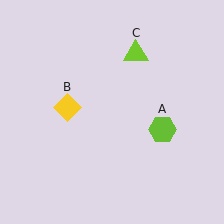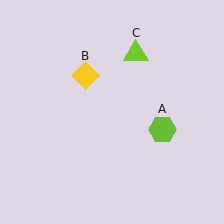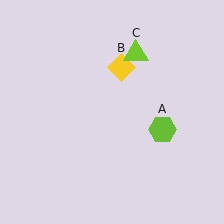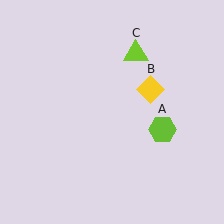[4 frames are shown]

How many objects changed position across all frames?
1 object changed position: yellow diamond (object B).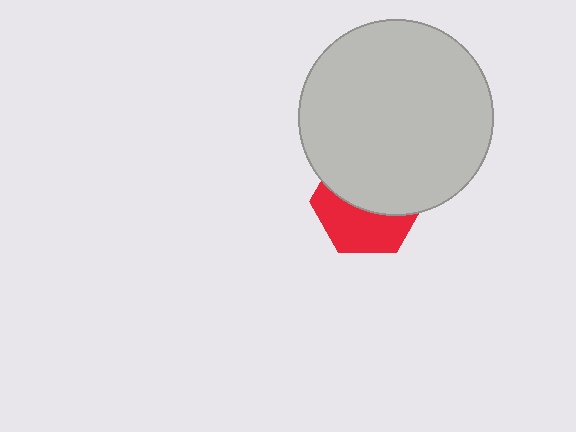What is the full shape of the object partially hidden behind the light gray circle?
The partially hidden object is a red hexagon.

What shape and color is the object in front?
The object in front is a light gray circle.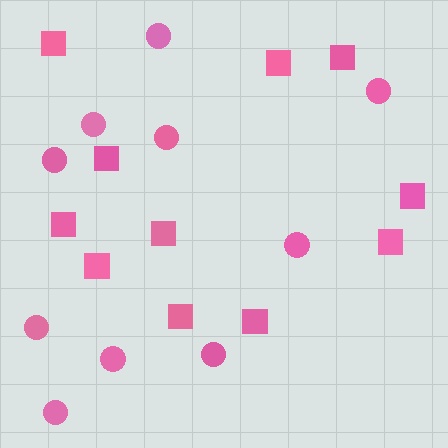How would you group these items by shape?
There are 2 groups: one group of circles (10) and one group of squares (11).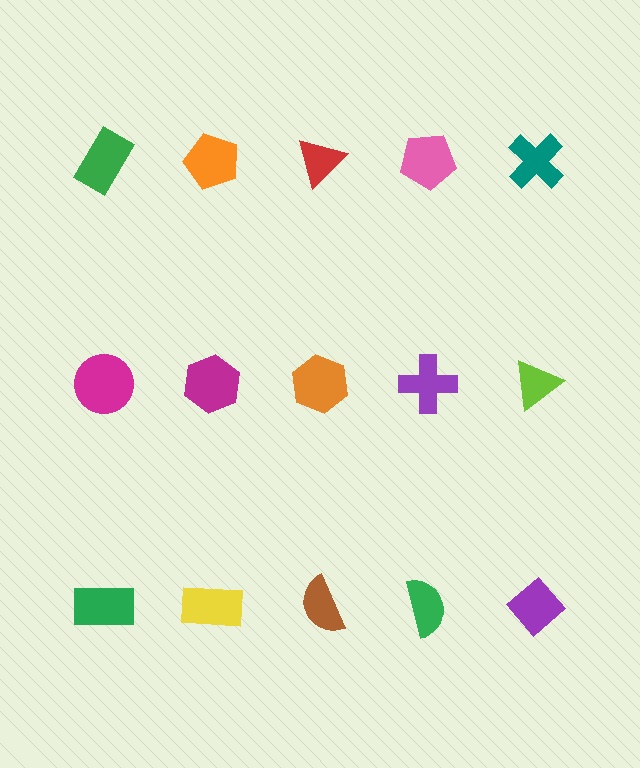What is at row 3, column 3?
A brown semicircle.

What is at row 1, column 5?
A teal cross.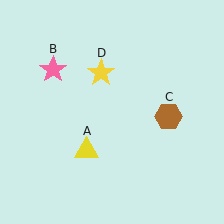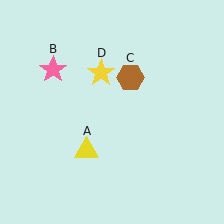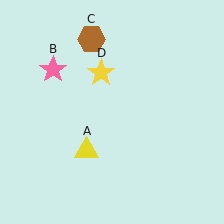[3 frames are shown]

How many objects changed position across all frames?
1 object changed position: brown hexagon (object C).